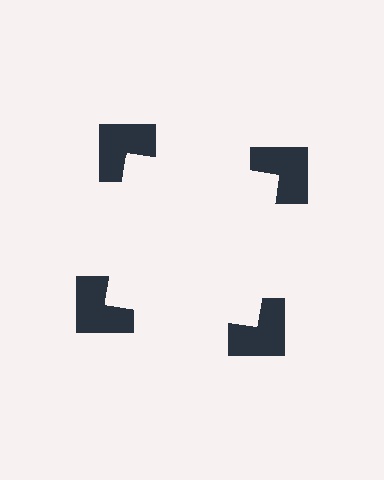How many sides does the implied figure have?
4 sides.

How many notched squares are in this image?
There are 4 — one at each vertex of the illusory square.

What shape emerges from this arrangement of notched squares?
An illusory square — its edges are inferred from the aligned wedge cuts in the notched squares, not physically drawn.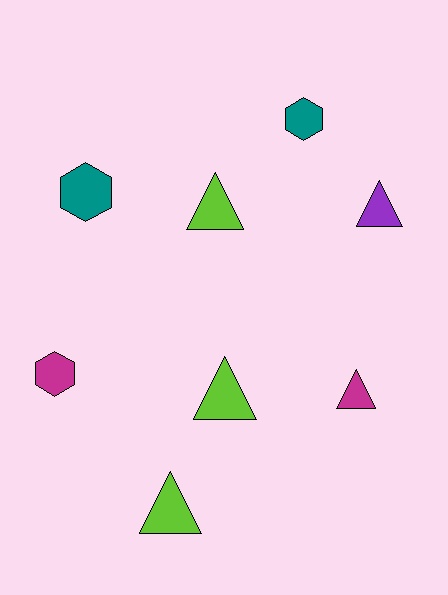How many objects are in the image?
There are 8 objects.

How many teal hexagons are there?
There are 2 teal hexagons.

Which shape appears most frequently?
Triangle, with 5 objects.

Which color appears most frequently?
Lime, with 3 objects.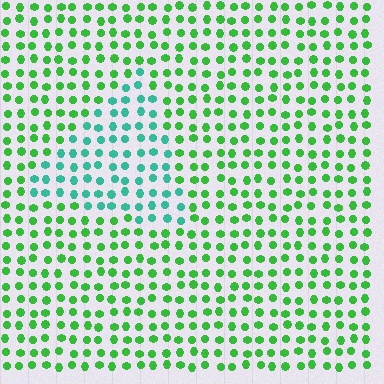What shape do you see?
I see a triangle.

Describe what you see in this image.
The image is filled with small green elements in a uniform arrangement. A triangle-shaped region is visible where the elements are tinted to a slightly different hue, forming a subtle color boundary.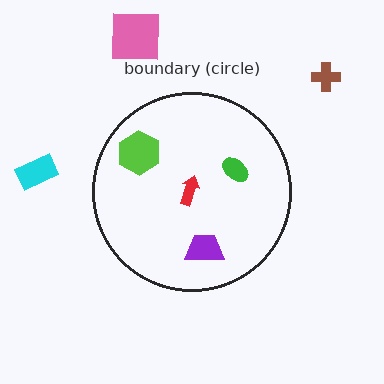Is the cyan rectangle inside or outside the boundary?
Outside.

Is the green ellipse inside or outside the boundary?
Inside.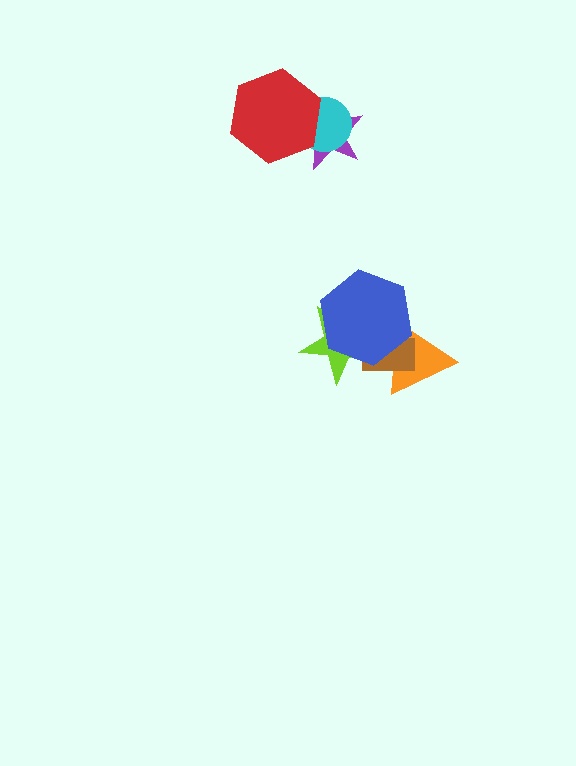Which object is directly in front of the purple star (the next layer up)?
The cyan circle is directly in front of the purple star.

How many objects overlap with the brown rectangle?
3 objects overlap with the brown rectangle.